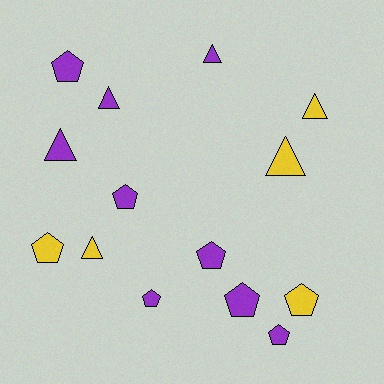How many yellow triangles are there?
There are 3 yellow triangles.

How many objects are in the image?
There are 14 objects.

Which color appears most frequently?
Purple, with 9 objects.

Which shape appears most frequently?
Pentagon, with 8 objects.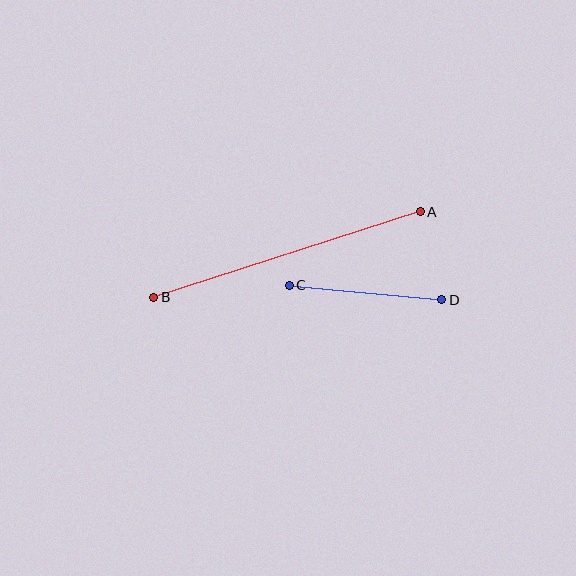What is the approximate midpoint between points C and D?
The midpoint is at approximately (365, 292) pixels.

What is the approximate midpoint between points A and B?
The midpoint is at approximately (287, 255) pixels.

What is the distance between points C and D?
The distance is approximately 153 pixels.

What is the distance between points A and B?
The distance is approximately 280 pixels.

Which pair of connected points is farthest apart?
Points A and B are farthest apart.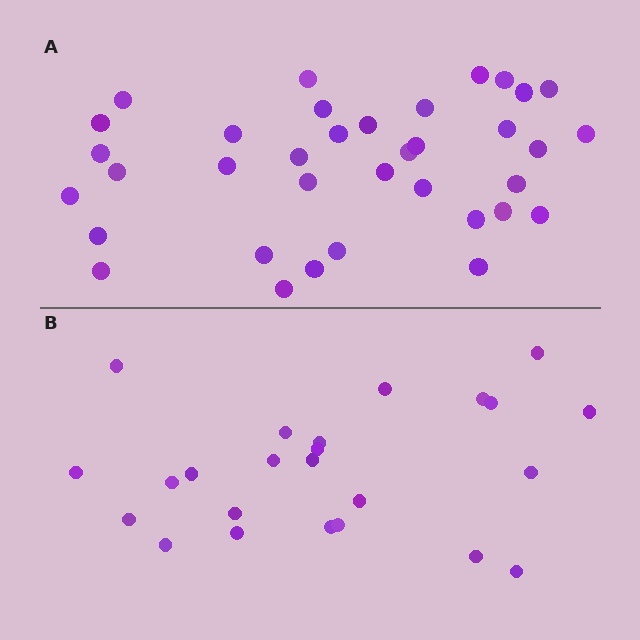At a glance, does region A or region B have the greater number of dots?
Region A (the top region) has more dots.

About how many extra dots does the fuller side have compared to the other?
Region A has roughly 12 or so more dots than region B.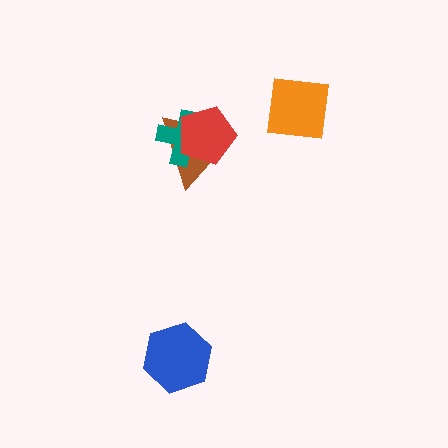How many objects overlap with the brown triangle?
2 objects overlap with the brown triangle.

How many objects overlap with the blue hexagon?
0 objects overlap with the blue hexagon.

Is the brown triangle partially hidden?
Yes, it is partially covered by another shape.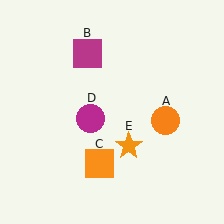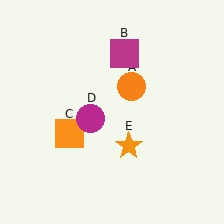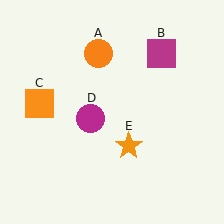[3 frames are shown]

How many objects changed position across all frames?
3 objects changed position: orange circle (object A), magenta square (object B), orange square (object C).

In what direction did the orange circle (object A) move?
The orange circle (object A) moved up and to the left.